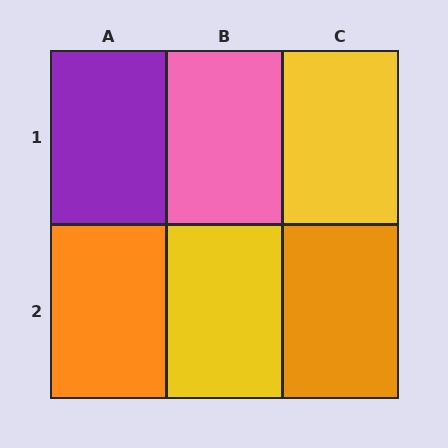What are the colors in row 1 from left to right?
Purple, pink, yellow.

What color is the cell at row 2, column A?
Orange.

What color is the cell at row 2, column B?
Yellow.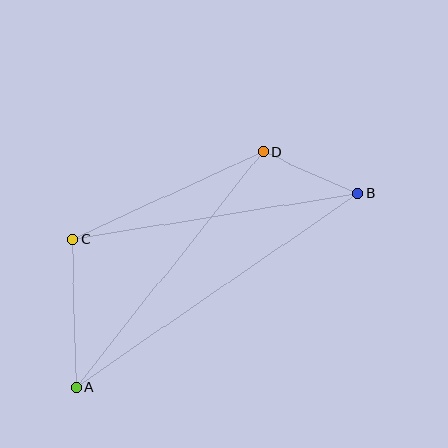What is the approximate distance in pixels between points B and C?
The distance between B and C is approximately 289 pixels.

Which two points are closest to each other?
Points B and D are closest to each other.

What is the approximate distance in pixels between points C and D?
The distance between C and D is approximately 209 pixels.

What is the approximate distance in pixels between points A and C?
The distance between A and C is approximately 148 pixels.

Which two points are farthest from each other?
Points A and B are farthest from each other.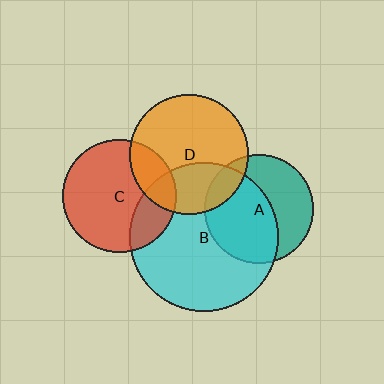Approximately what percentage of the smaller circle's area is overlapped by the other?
Approximately 25%.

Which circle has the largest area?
Circle B (cyan).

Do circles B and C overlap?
Yes.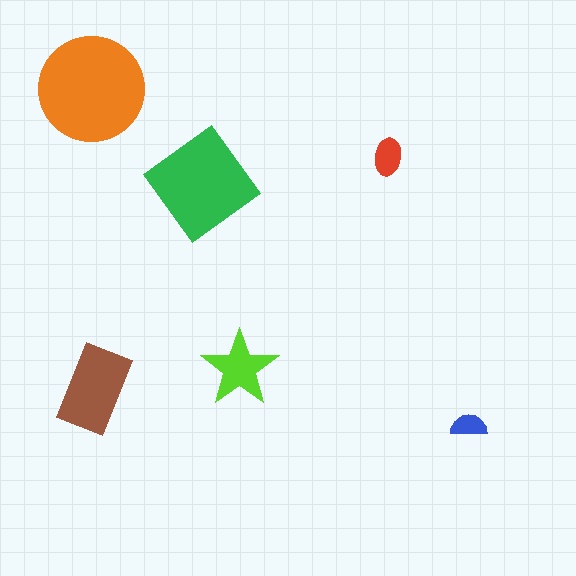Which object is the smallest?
The blue semicircle.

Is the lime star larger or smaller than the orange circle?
Smaller.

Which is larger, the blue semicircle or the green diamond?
The green diamond.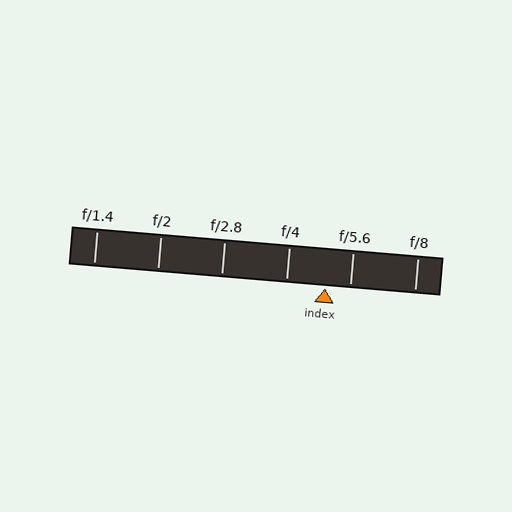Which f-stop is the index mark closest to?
The index mark is closest to f/5.6.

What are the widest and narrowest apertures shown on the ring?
The widest aperture shown is f/1.4 and the narrowest is f/8.